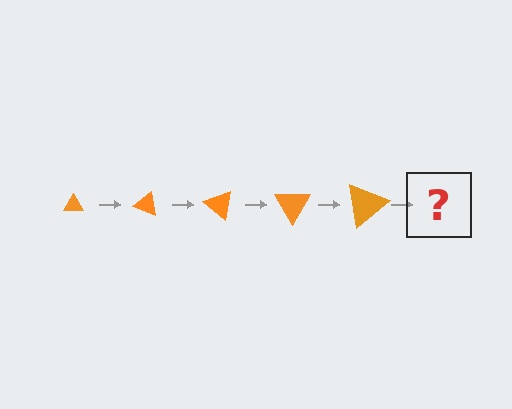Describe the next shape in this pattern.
It should be a triangle, larger than the previous one and rotated 100 degrees from the start.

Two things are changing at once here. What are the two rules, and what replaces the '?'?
The two rules are that the triangle grows larger each step and it rotates 20 degrees each step. The '?' should be a triangle, larger than the previous one and rotated 100 degrees from the start.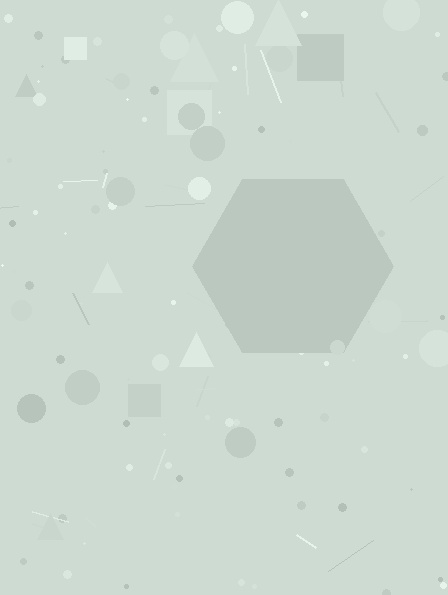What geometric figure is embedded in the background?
A hexagon is embedded in the background.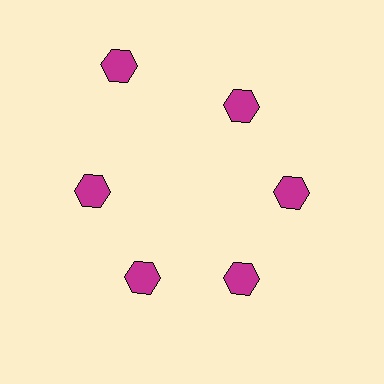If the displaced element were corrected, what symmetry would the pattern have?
It would have 6-fold rotational symmetry — the pattern would map onto itself every 60 degrees.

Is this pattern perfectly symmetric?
No. The 6 magenta hexagons are arranged in a ring, but one element near the 11 o'clock position is pushed outward from the center, breaking the 6-fold rotational symmetry.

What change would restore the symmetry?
The symmetry would be restored by moving it inward, back onto the ring so that all 6 hexagons sit at equal angles and equal distance from the center.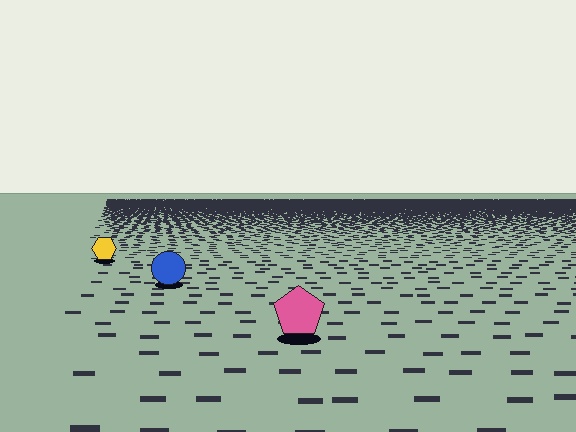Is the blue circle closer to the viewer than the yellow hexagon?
Yes. The blue circle is closer — you can tell from the texture gradient: the ground texture is coarser near it.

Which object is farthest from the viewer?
The yellow hexagon is farthest from the viewer. It appears smaller and the ground texture around it is denser.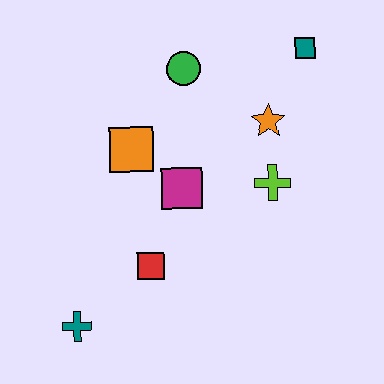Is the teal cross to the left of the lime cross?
Yes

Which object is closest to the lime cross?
The orange star is closest to the lime cross.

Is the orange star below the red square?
No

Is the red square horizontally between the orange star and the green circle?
No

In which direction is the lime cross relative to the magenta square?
The lime cross is to the right of the magenta square.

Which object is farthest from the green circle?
The teal cross is farthest from the green circle.